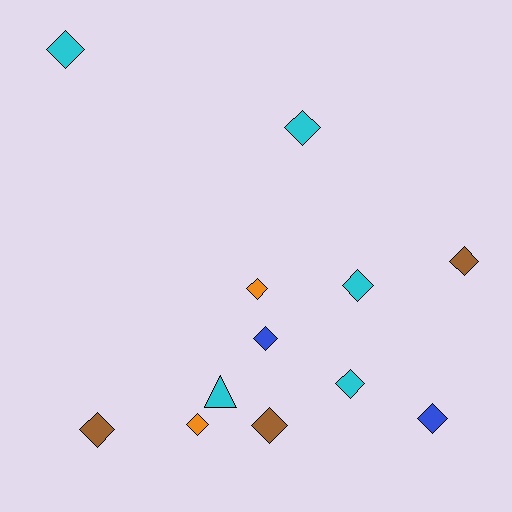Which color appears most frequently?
Cyan, with 5 objects.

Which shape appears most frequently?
Diamond, with 11 objects.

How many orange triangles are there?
There are no orange triangles.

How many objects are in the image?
There are 12 objects.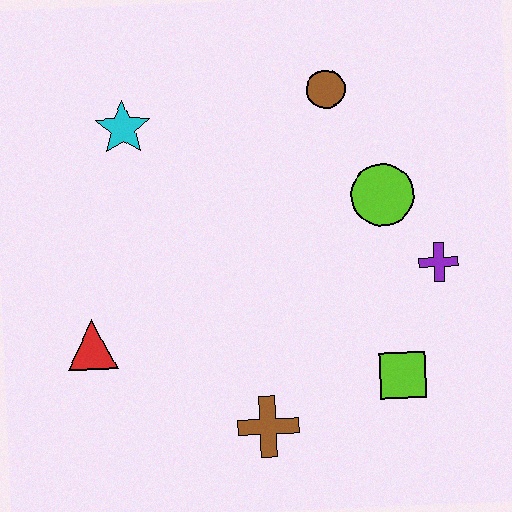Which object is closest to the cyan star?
The brown circle is closest to the cyan star.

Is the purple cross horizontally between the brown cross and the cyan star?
No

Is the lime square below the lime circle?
Yes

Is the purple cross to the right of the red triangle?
Yes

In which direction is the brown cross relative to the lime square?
The brown cross is to the left of the lime square.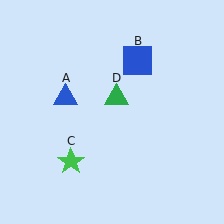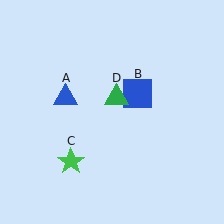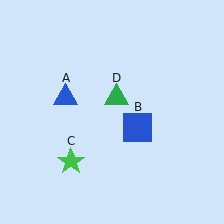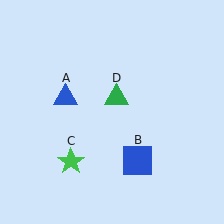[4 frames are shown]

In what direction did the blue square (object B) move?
The blue square (object B) moved down.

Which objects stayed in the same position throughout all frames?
Blue triangle (object A) and green star (object C) and green triangle (object D) remained stationary.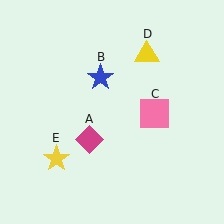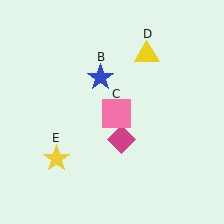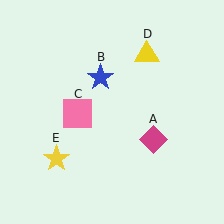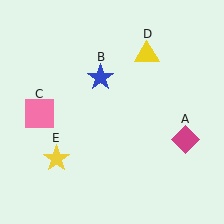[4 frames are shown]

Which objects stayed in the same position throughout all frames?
Blue star (object B) and yellow triangle (object D) and yellow star (object E) remained stationary.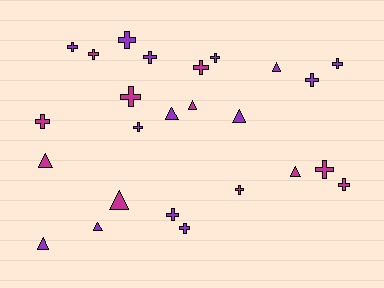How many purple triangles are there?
There are 5 purple triangles.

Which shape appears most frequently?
Cross, with 16 objects.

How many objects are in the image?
There are 25 objects.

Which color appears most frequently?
Purple, with 14 objects.